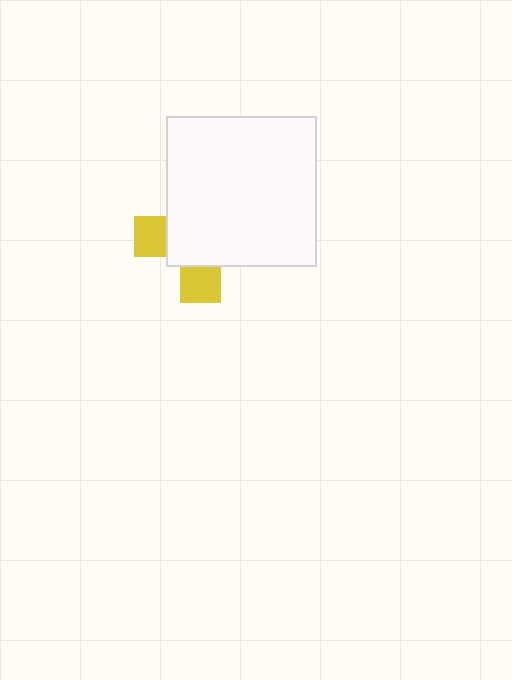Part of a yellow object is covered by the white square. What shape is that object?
It is a cross.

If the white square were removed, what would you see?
You would see the complete yellow cross.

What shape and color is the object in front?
The object in front is a white square.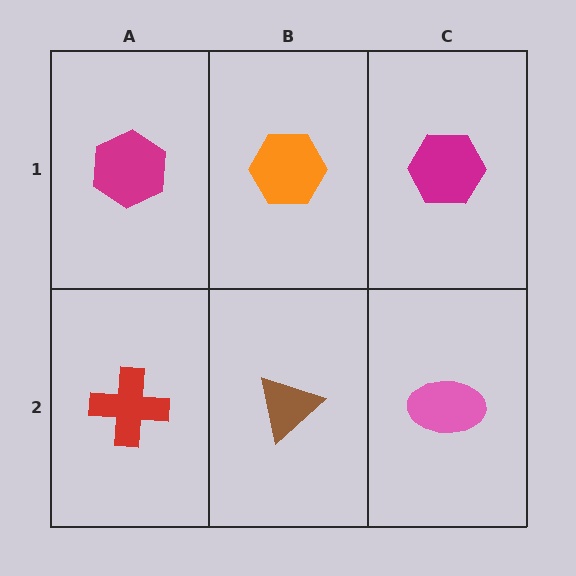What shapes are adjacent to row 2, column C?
A magenta hexagon (row 1, column C), a brown triangle (row 2, column B).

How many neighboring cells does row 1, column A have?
2.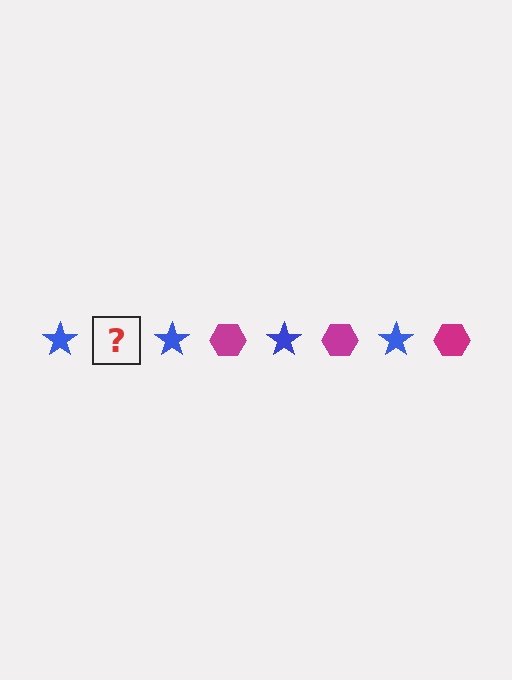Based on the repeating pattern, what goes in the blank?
The blank should be a magenta hexagon.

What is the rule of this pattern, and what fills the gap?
The rule is that the pattern alternates between blue star and magenta hexagon. The gap should be filled with a magenta hexagon.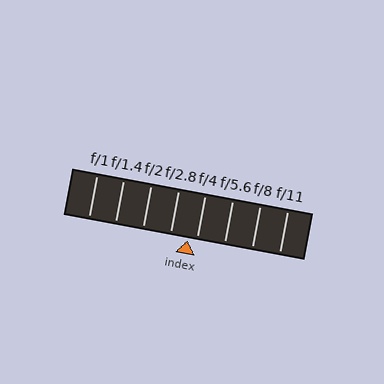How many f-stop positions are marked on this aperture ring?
There are 8 f-stop positions marked.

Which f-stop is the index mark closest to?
The index mark is closest to f/4.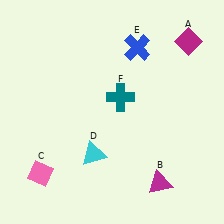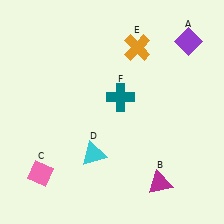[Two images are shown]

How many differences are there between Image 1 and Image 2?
There are 2 differences between the two images.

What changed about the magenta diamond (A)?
In Image 1, A is magenta. In Image 2, it changed to purple.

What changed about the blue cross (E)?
In Image 1, E is blue. In Image 2, it changed to orange.